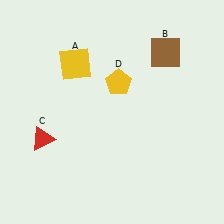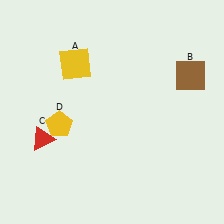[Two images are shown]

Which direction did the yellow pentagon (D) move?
The yellow pentagon (D) moved left.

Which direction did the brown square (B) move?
The brown square (B) moved right.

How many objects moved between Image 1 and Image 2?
2 objects moved between the two images.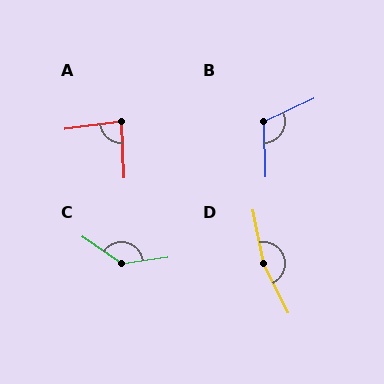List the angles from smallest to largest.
A (85°), B (114°), C (138°), D (165°).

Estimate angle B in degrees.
Approximately 114 degrees.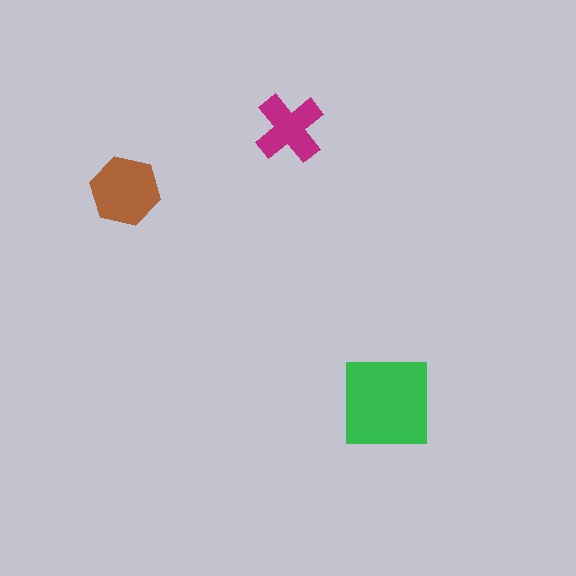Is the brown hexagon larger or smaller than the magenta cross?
Larger.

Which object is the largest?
The green square.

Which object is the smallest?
The magenta cross.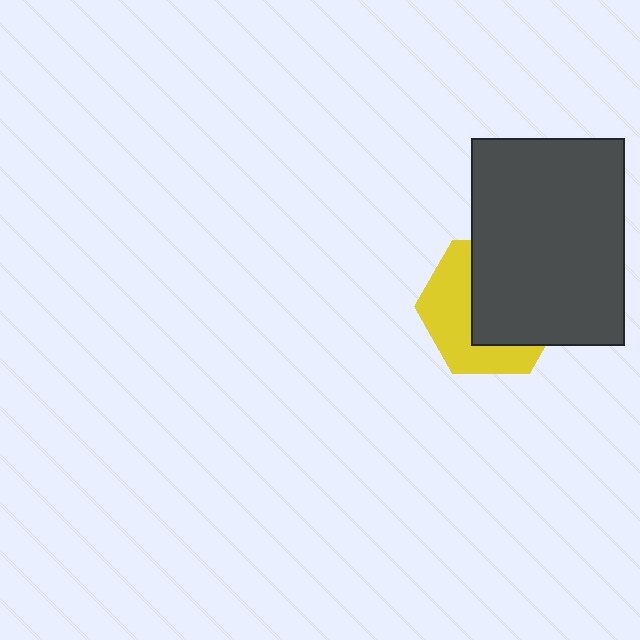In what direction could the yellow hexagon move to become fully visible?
The yellow hexagon could move toward the lower-left. That would shift it out from behind the dark gray rectangle entirely.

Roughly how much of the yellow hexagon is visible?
About half of it is visible (roughly 45%).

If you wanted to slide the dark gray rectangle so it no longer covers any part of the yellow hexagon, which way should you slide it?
Slide it toward the upper-right — that is the most direct way to separate the two shapes.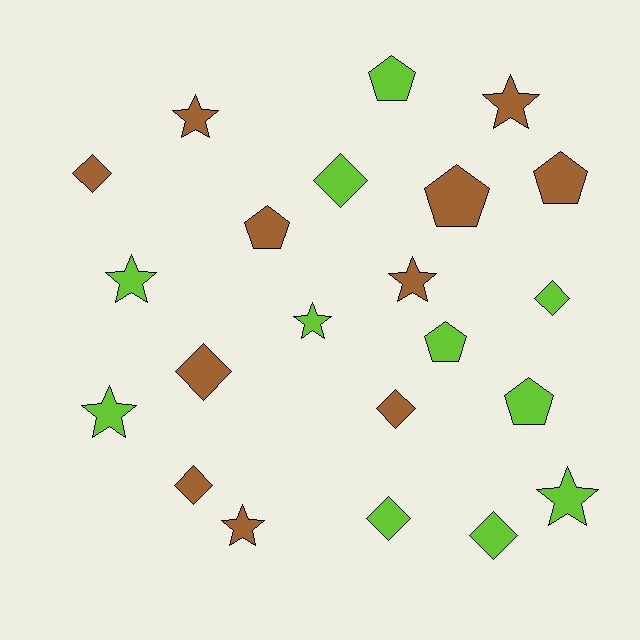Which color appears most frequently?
Brown, with 11 objects.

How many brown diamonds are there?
There are 4 brown diamonds.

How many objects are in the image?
There are 22 objects.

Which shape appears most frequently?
Star, with 8 objects.